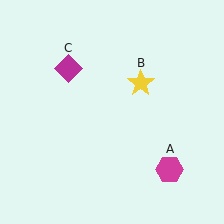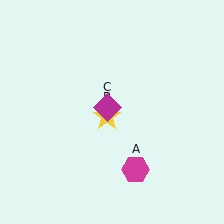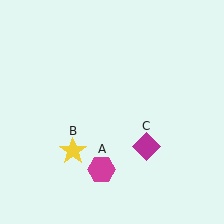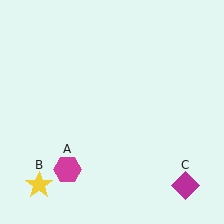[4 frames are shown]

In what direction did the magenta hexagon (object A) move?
The magenta hexagon (object A) moved left.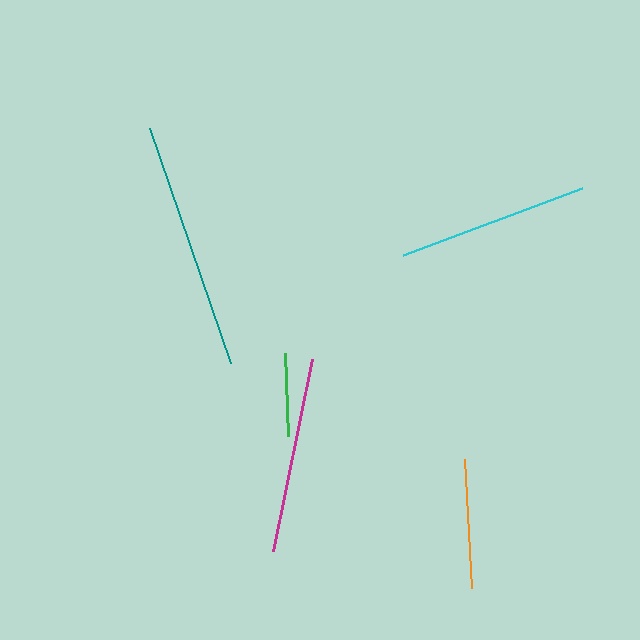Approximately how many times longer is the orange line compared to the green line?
The orange line is approximately 1.5 times the length of the green line.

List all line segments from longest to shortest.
From longest to shortest: teal, magenta, cyan, orange, green.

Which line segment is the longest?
The teal line is the longest at approximately 248 pixels.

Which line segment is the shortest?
The green line is the shortest at approximately 83 pixels.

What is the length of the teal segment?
The teal segment is approximately 248 pixels long.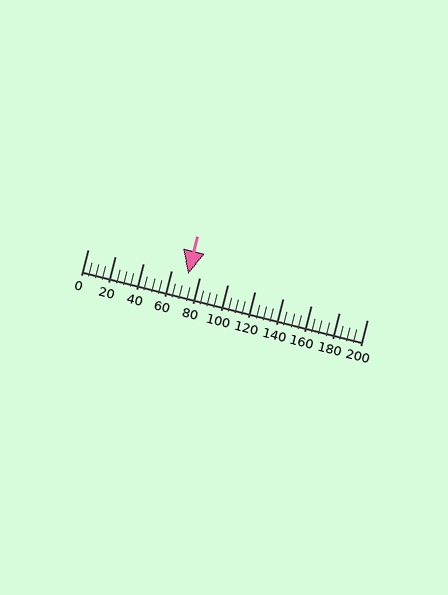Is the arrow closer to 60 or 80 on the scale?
The arrow is closer to 80.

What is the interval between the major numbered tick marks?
The major tick marks are spaced 20 units apart.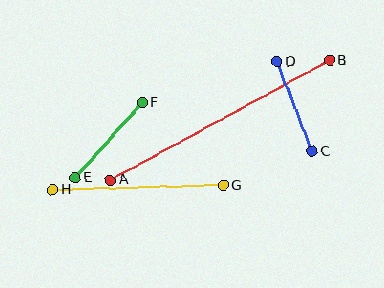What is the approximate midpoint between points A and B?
The midpoint is at approximately (220, 120) pixels.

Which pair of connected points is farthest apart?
Points A and B are farthest apart.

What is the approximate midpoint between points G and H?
The midpoint is at approximately (138, 187) pixels.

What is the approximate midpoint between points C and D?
The midpoint is at approximately (295, 107) pixels.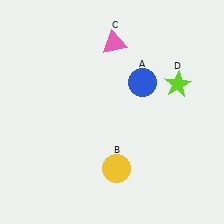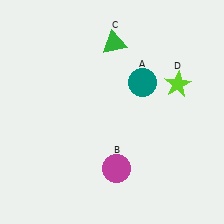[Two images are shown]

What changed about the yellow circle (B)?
In Image 1, B is yellow. In Image 2, it changed to magenta.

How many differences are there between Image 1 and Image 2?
There are 3 differences between the two images.